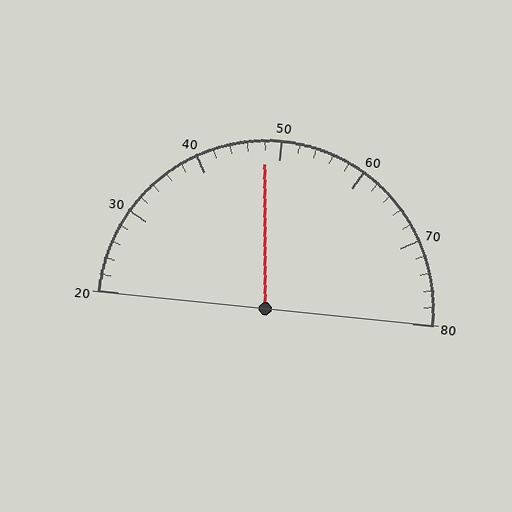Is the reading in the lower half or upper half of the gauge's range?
The reading is in the lower half of the range (20 to 80).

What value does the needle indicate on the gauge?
The needle indicates approximately 48.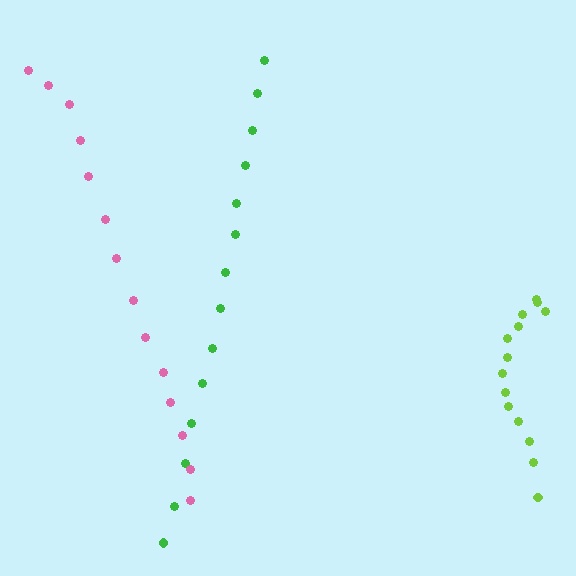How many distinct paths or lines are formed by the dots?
There are 3 distinct paths.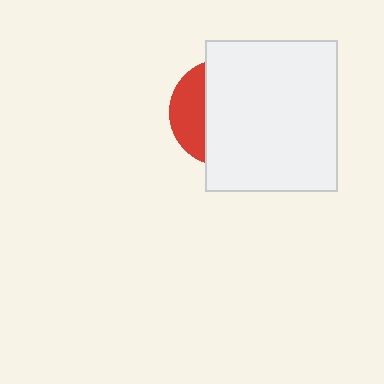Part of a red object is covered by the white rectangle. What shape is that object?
It is a circle.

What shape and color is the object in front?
The object in front is a white rectangle.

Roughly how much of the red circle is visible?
A small part of it is visible (roughly 30%).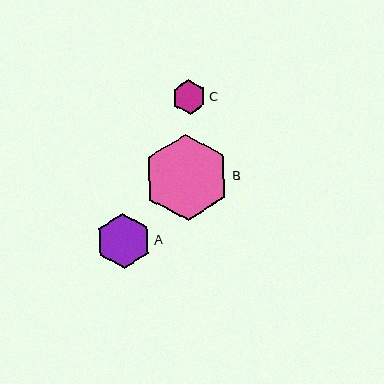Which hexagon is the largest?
Hexagon B is the largest with a size of approximately 87 pixels.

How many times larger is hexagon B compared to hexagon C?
Hexagon B is approximately 2.5 times the size of hexagon C.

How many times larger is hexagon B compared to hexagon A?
Hexagon B is approximately 1.6 times the size of hexagon A.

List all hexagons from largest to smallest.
From largest to smallest: B, A, C.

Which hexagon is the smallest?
Hexagon C is the smallest with a size of approximately 34 pixels.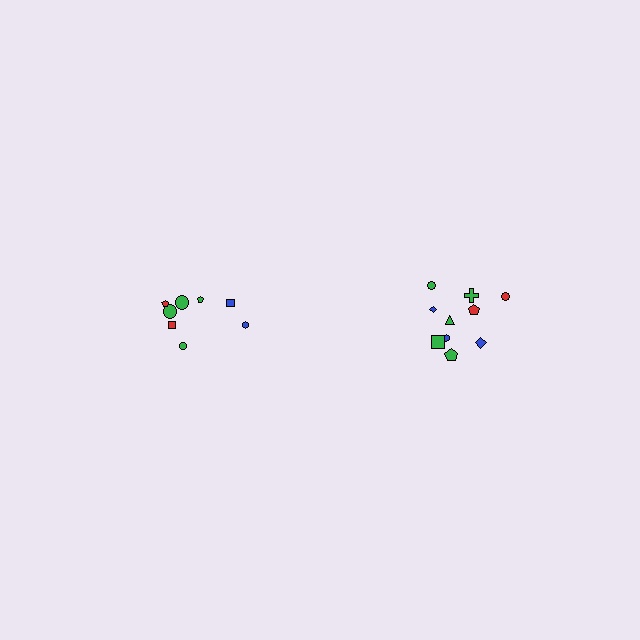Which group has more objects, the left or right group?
The right group.